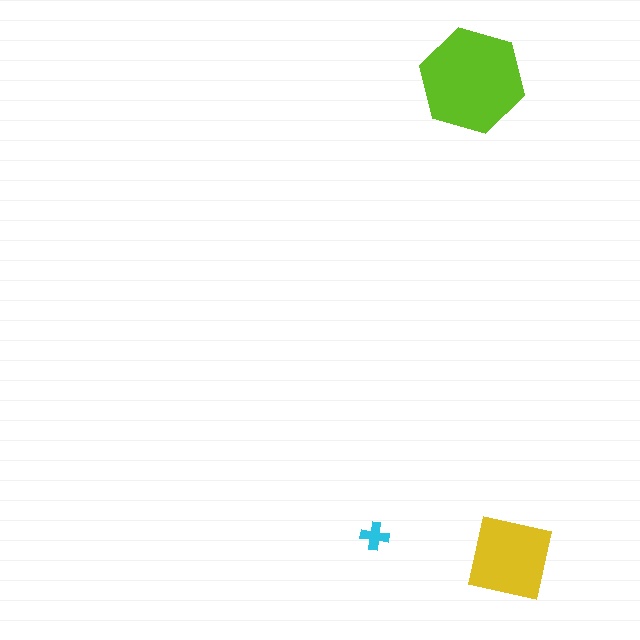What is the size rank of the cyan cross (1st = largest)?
3rd.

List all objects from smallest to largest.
The cyan cross, the yellow square, the lime hexagon.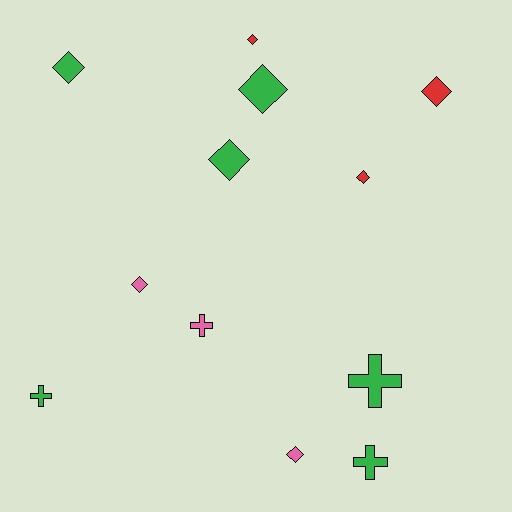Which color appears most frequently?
Green, with 6 objects.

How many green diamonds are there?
There are 3 green diamonds.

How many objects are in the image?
There are 12 objects.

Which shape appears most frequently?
Diamond, with 8 objects.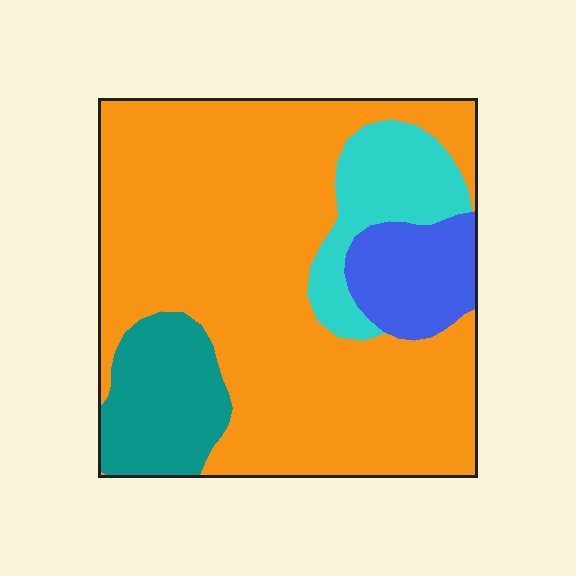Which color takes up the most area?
Orange, at roughly 70%.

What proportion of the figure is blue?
Blue covers roughly 10% of the figure.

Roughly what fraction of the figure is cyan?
Cyan covers around 10% of the figure.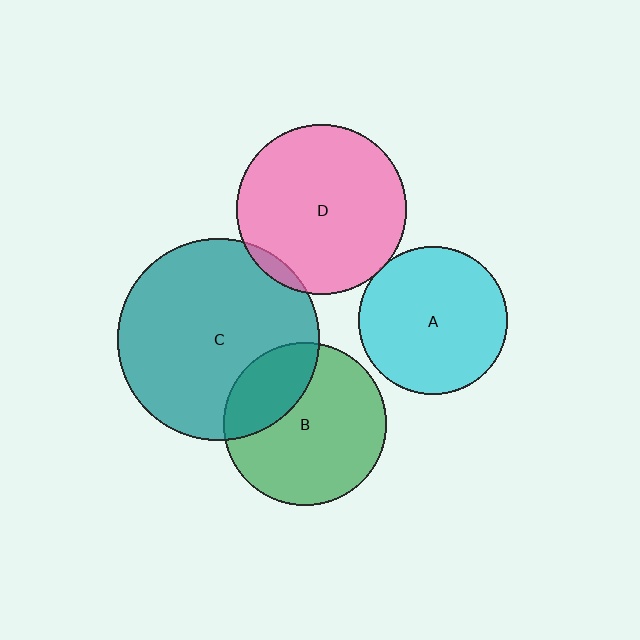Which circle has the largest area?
Circle C (teal).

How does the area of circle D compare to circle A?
Approximately 1.3 times.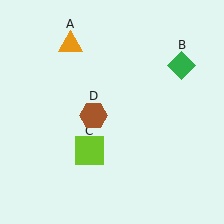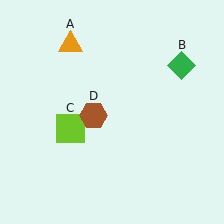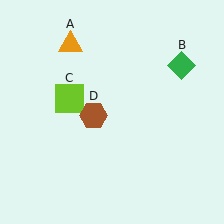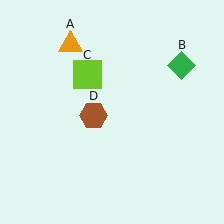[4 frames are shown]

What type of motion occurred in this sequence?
The lime square (object C) rotated clockwise around the center of the scene.